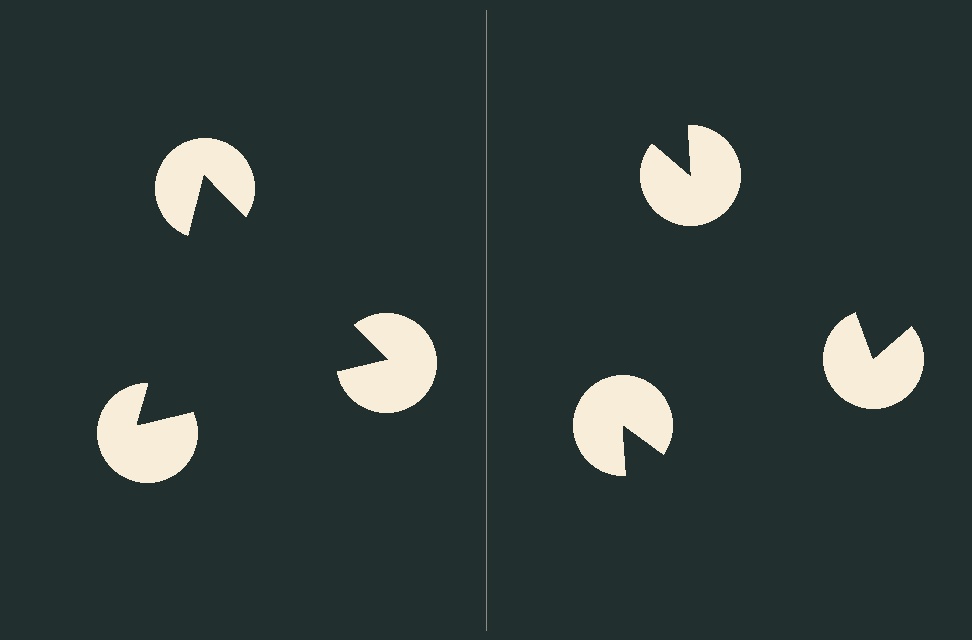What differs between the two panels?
The pac-man discs are positioned identically on both sides; only the wedge orientations differ. On the left they align to a triangle; on the right they are misaligned.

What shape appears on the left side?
An illusory triangle.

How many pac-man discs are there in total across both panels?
6 — 3 on each side.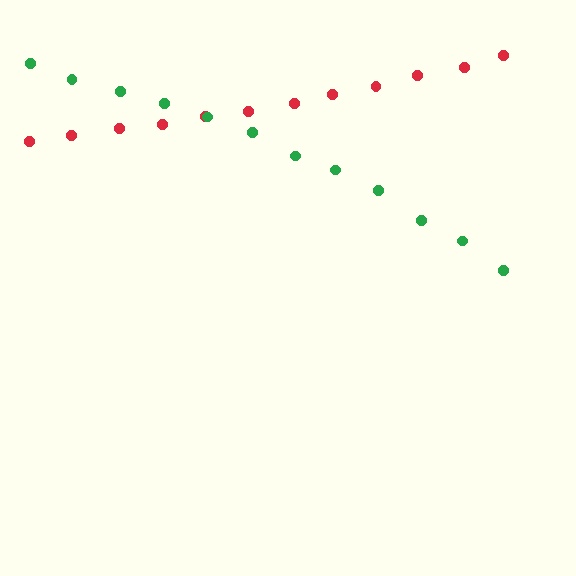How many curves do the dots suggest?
There are 2 distinct paths.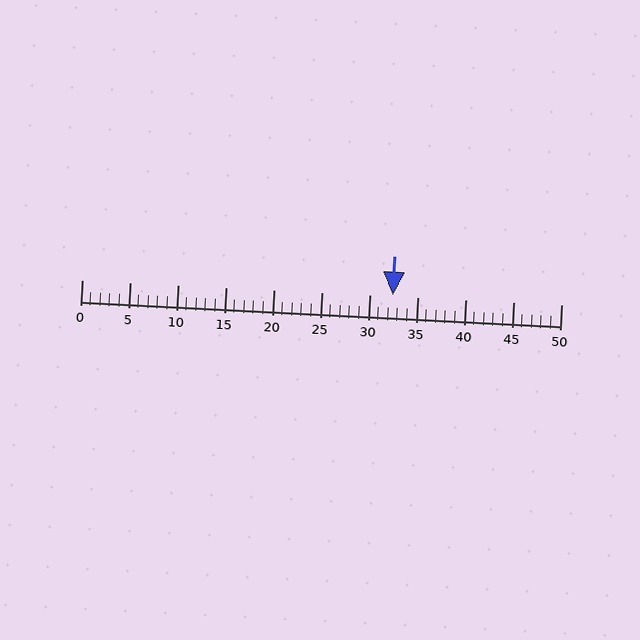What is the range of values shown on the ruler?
The ruler shows values from 0 to 50.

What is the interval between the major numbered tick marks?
The major tick marks are spaced 5 units apart.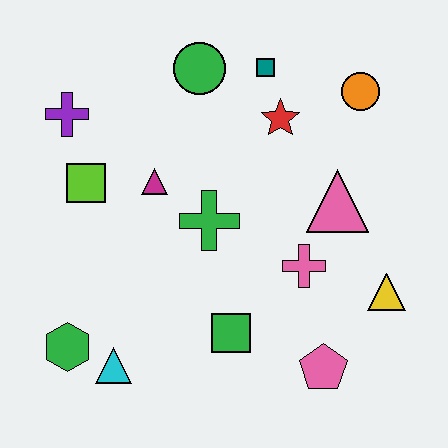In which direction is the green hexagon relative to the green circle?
The green hexagon is below the green circle.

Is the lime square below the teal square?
Yes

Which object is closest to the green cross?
The magenta triangle is closest to the green cross.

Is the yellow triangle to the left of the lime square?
No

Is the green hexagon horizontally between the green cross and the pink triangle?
No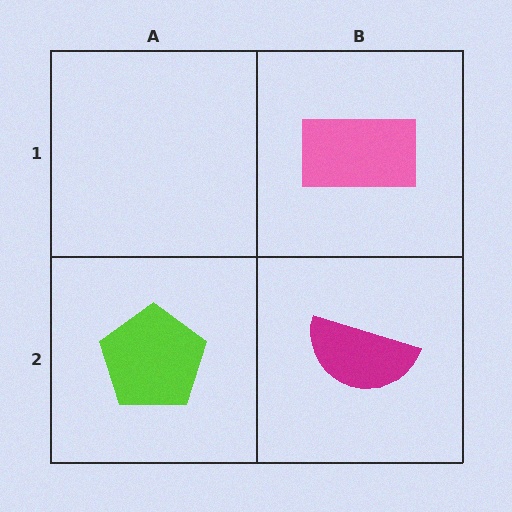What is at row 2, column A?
A lime pentagon.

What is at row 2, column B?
A magenta semicircle.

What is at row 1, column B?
A pink rectangle.